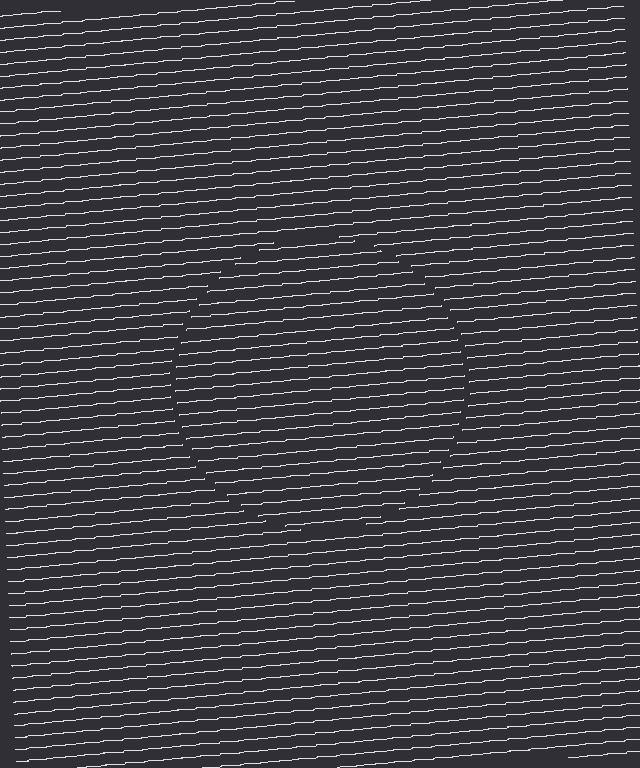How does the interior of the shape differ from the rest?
The interior of the shape contains the same grating, shifted by half a period — the contour is defined by the phase discontinuity where line-ends from the inner and outer gratings abut.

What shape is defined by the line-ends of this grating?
An illusory circle. The interior of the shape contains the same grating, shifted by half a period — the contour is defined by the phase discontinuity where line-ends from the inner and outer gratings abut.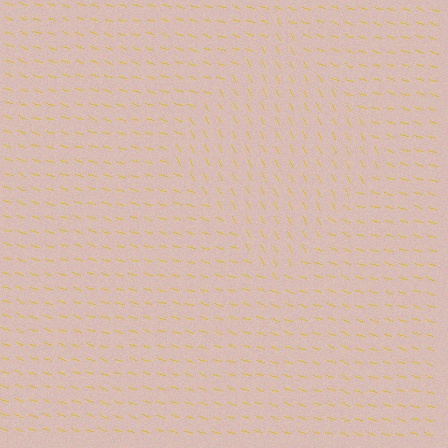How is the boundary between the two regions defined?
The boundary is defined purely by a change in line orientation (approximately 45 degrees difference). All lines are the same color and thickness.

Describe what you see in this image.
The image is filled with small yellow line segments. A diamond region in the image has lines oriented differently from the surrounding lines, creating a visible texture boundary.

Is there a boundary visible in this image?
Yes, there is a texture boundary formed by a change in line orientation.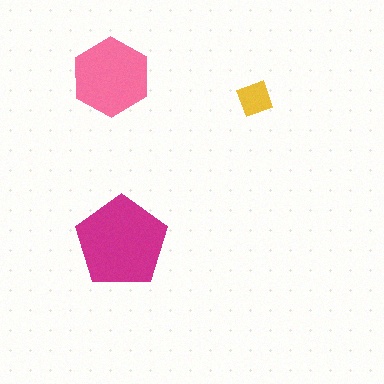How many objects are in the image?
There are 3 objects in the image.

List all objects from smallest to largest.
The yellow diamond, the pink hexagon, the magenta pentagon.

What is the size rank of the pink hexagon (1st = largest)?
2nd.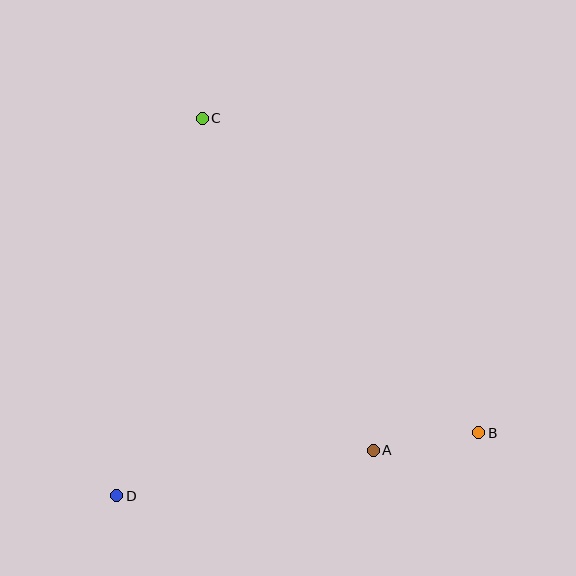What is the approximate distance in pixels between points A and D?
The distance between A and D is approximately 260 pixels.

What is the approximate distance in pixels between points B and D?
The distance between B and D is approximately 367 pixels.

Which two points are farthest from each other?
Points B and C are farthest from each other.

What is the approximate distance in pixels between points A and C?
The distance between A and C is approximately 374 pixels.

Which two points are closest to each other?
Points A and B are closest to each other.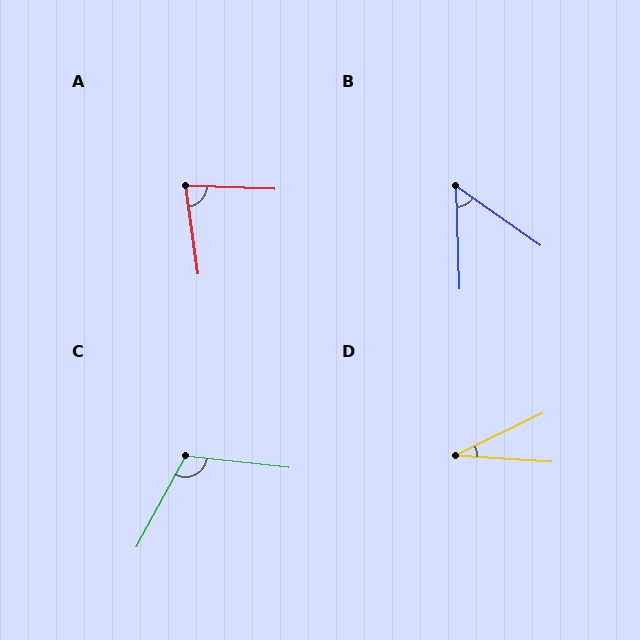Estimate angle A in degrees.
Approximately 80 degrees.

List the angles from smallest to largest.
D (30°), B (53°), A (80°), C (112°).